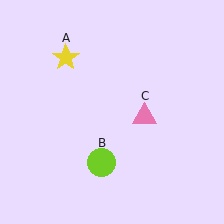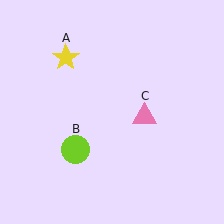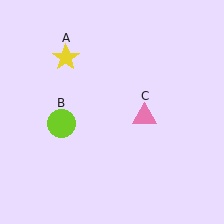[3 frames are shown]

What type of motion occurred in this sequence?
The lime circle (object B) rotated clockwise around the center of the scene.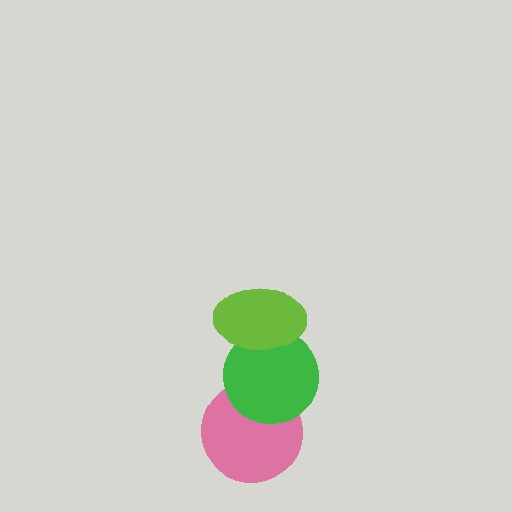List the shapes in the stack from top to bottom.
From top to bottom: the lime ellipse, the green circle, the pink circle.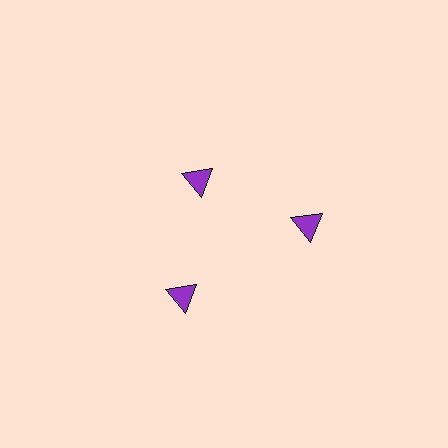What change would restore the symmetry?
The symmetry would be restored by moving it outward, back onto the ring so that all 3 triangles sit at equal angles and equal distance from the center.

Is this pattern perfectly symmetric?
No. The 3 purple triangles are arranged in a ring, but one element near the 11 o'clock position is pulled inward toward the center, breaking the 3-fold rotational symmetry.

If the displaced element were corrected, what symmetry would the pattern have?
It would have 3-fold rotational symmetry — the pattern would map onto itself every 120 degrees.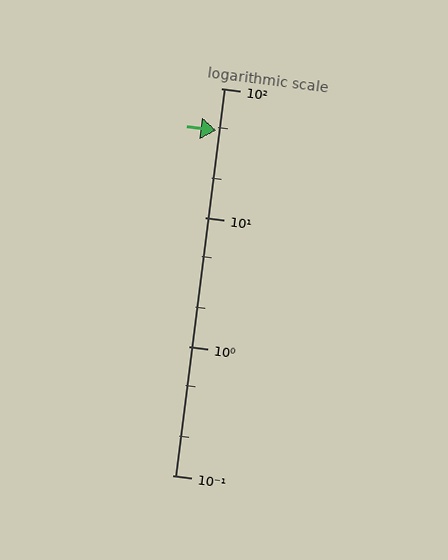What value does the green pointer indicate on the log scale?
The pointer indicates approximately 47.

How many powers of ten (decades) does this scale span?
The scale spans 3 decades, from 0.1 to 100.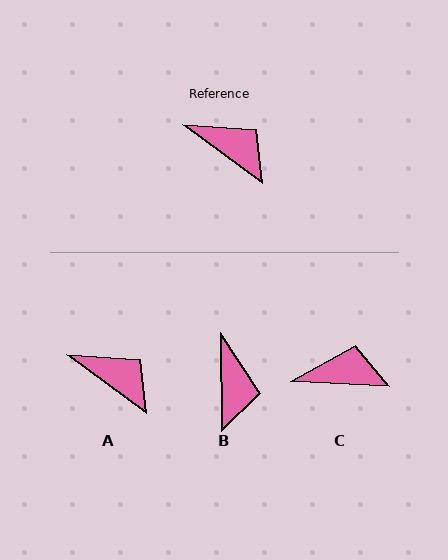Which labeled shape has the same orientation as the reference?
A.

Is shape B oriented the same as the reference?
No, it is off by about 52 degrees.